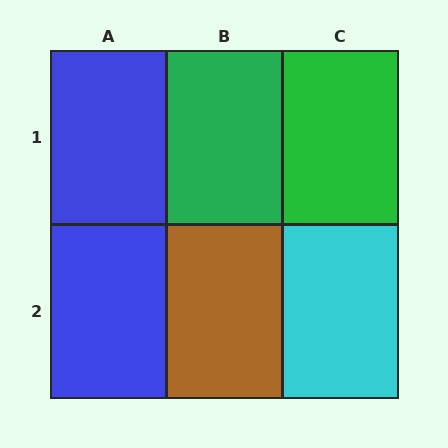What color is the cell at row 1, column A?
Blue.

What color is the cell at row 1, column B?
Green.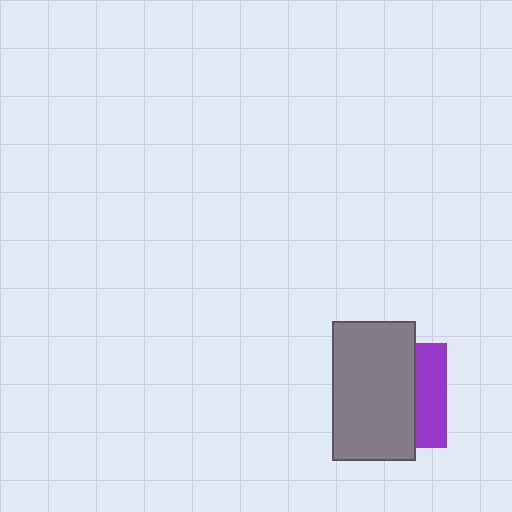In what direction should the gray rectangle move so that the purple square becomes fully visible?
The gray rectangle should move left. That is the shortest direction to clear the overlap and leave the purple square fully visible.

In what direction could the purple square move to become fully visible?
The purple square could move right. That would shift it out from behind the gray rectangle entirely.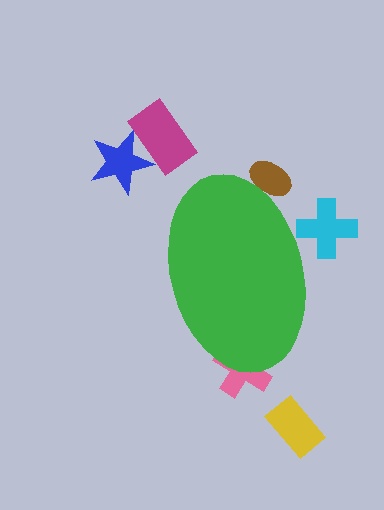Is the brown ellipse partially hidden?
Yes, the brown ellipse is partially hidden behind the green ellipse.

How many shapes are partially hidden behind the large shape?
3 shapes are partially hidden.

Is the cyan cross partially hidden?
Yes, the cyan cross is partially hidden behind the green ellipse.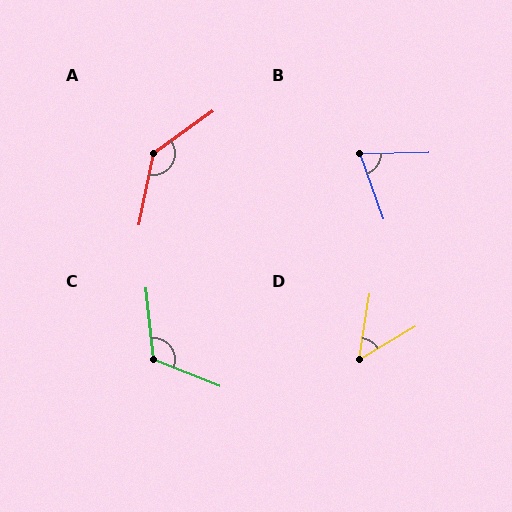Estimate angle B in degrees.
Approximately 71 degrees.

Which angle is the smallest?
D, at approximately 50 degrees.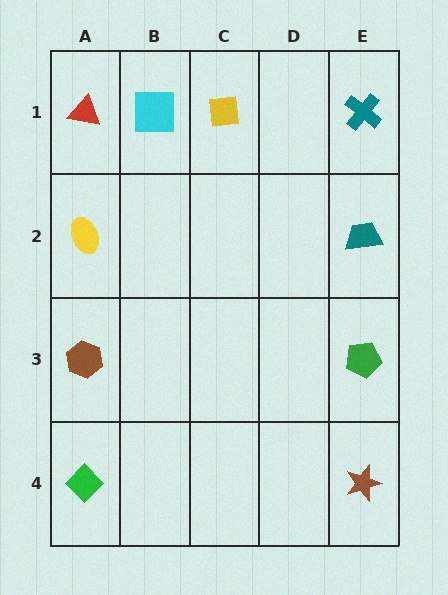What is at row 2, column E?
A teal trapezoid.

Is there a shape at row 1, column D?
No, that cell is empty.